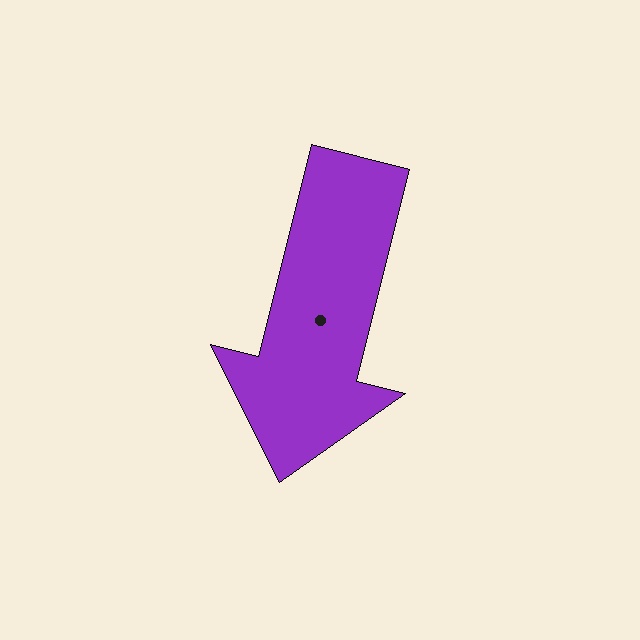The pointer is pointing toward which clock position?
Roughly 6 o'clock.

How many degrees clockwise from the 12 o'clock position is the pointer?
Approximately 194 degrees.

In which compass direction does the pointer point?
South.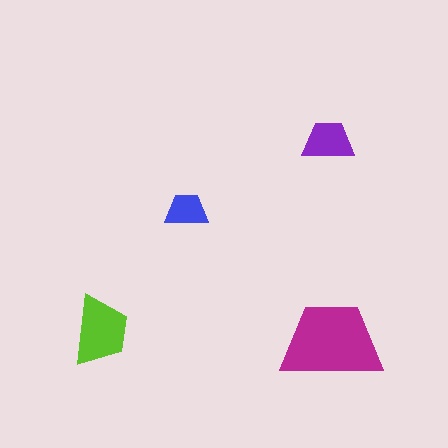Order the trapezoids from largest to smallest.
the magenta one, the lime one, the purple one, the blue one.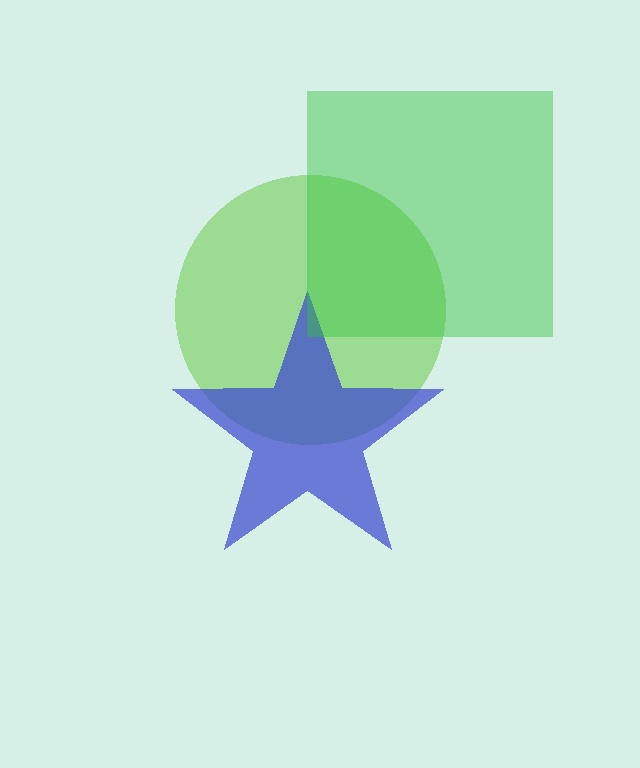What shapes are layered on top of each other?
The layered shapes are: a lime circle, a blue star, a green square.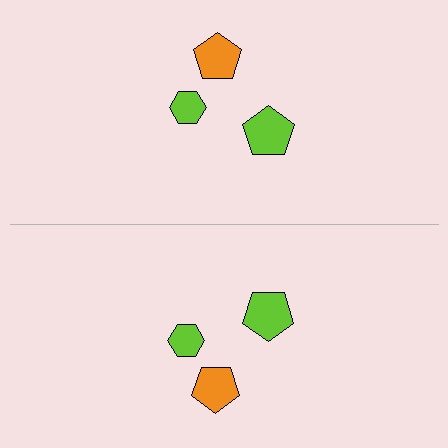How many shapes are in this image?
There are 6 shapes in this image.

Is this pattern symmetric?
Yes, this pattern has bilateral (reflection) symmetry.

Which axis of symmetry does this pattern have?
The pattern has a horizontal axis of symmetry running through the center of the image.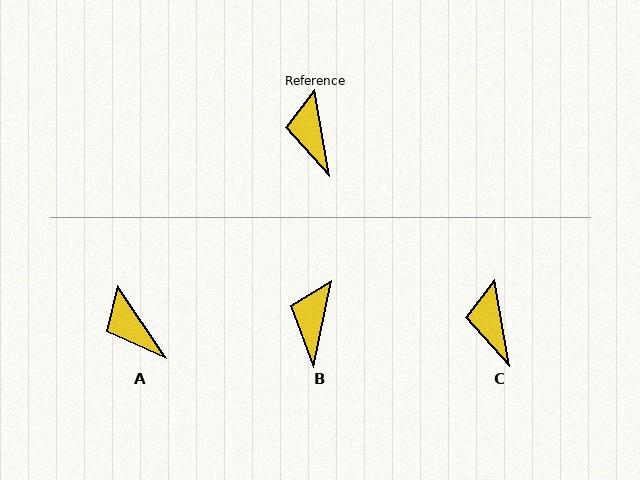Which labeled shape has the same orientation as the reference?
C.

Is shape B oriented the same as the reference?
No, it is off by about 22 degrees.